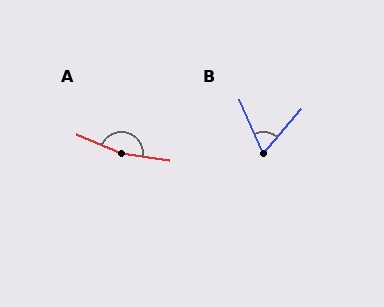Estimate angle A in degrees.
Approximately 166 degrees.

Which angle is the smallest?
B, at approximately 63 degrees.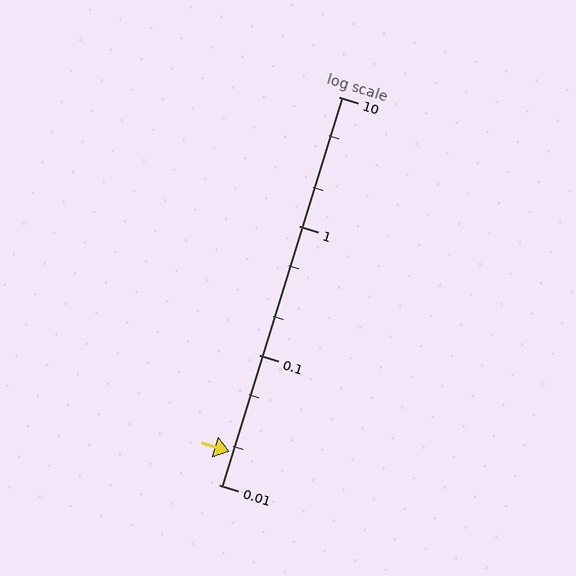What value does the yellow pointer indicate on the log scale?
The pointer indicates approximately 0.018.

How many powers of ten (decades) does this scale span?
The scale spans 3 decades, from 0.01 to 10.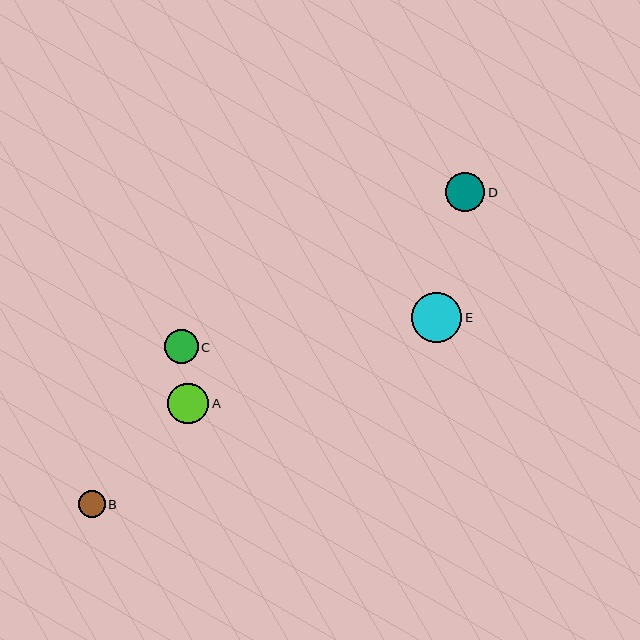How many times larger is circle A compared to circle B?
Circle A is approximately 1.5 times the size of circle B.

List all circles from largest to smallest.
From largest to smallest: E, A, D, C, B.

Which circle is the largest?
Circle E is the largest with a size of approximately 51 pixels.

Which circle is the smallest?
Circle B is the smallest with a size of approximately 27 pixels.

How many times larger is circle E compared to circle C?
Circle E is approximately 1.5 times the size of circle C.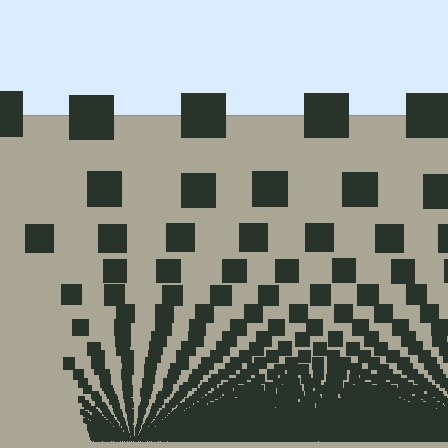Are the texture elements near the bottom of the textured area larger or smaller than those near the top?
Smaller. The gradient is inverted — elements near the bottom are smaller and denser.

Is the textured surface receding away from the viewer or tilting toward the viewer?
The surface appears to tilt toward the viewer. Texture elements get larger and sparser toward the top.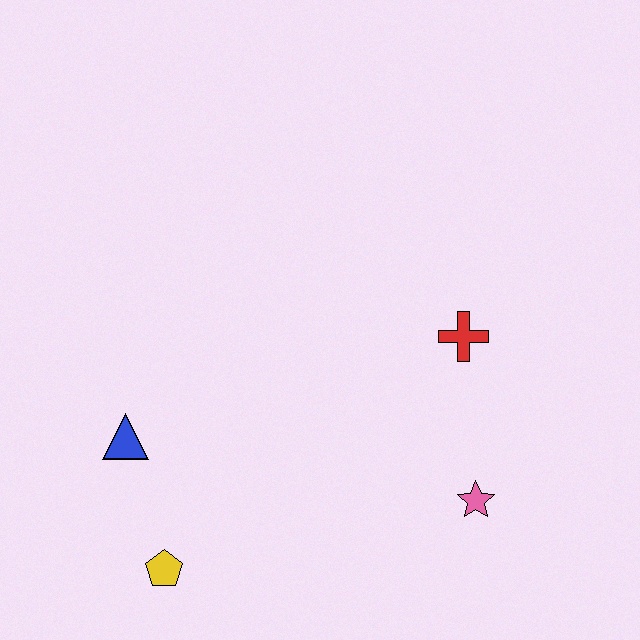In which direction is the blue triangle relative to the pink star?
The blue triangle is to the left of the pink star.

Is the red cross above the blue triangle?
Yes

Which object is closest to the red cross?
The pink star is closest to the red cross.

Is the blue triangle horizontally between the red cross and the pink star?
No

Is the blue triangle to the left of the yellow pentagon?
Yes